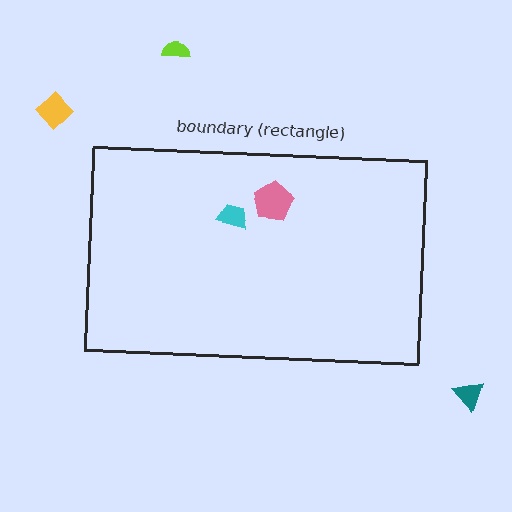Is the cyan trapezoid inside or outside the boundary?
Inside.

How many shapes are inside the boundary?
2 inside, 3 outside.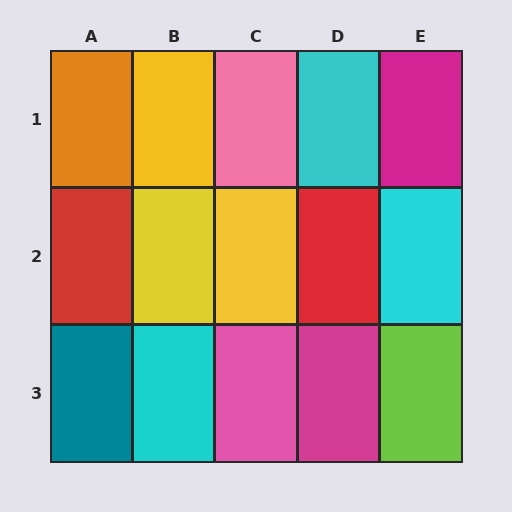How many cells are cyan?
3 cells are cyan.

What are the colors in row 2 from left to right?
Red, yellow, yellow, red, cyan.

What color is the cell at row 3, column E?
Lime.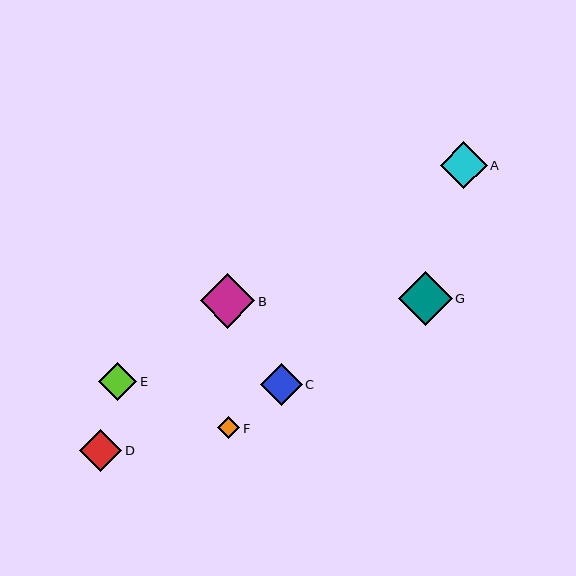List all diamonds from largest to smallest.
From largest to smallest: B, G, A, C, D, E, F.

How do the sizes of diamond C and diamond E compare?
Diamond C and diamond E are approximately the same size.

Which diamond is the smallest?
Diamond F is the smallest with a size of approximately 22 pixels.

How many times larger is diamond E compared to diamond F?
Diamond E is approximately 1.7 times the size of diamond F.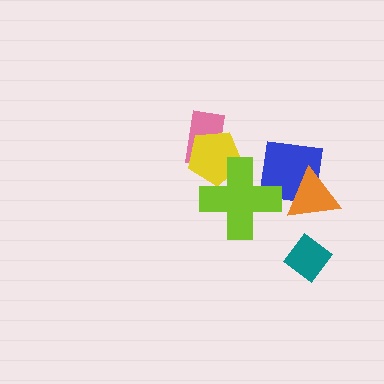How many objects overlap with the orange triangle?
1 object overlaps with the orange triangle.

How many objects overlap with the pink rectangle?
1 object overlaps with the pink rectangle.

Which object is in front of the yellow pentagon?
The lime cross is in front of the yellow pentagon.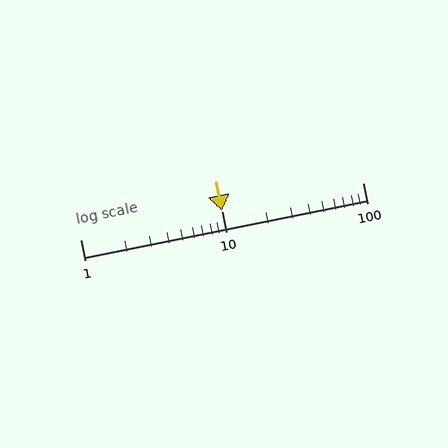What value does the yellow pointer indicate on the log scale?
The pointer indicates approximately 10.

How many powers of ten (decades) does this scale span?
The scale spans 2 decades, from 1 to 100.